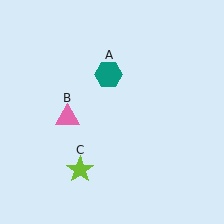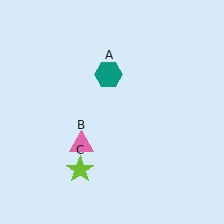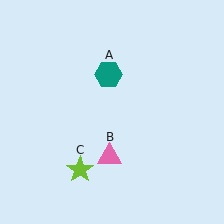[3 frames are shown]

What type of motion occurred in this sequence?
The pink triangle (object B) rotated counterclockwise around the center of the scene.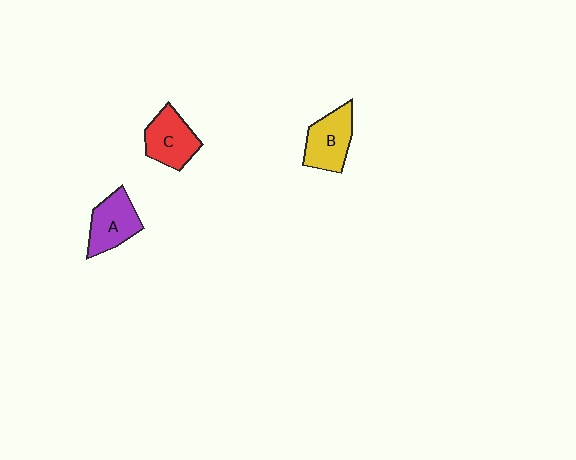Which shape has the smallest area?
Shape A (purple).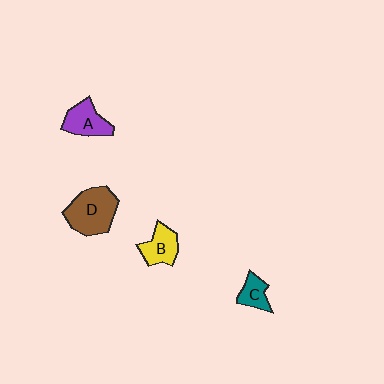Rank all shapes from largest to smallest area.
From largest to smallest: D (brown), A (purple), B (yellow), C (teal).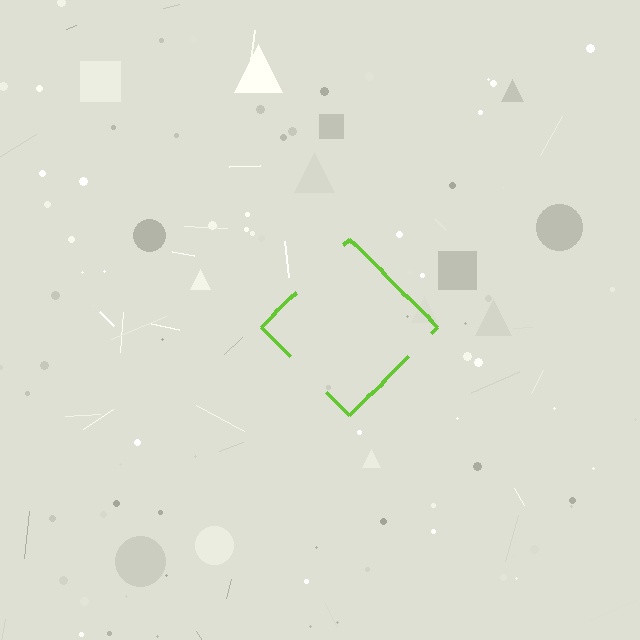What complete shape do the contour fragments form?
The contour fragments form a diamond.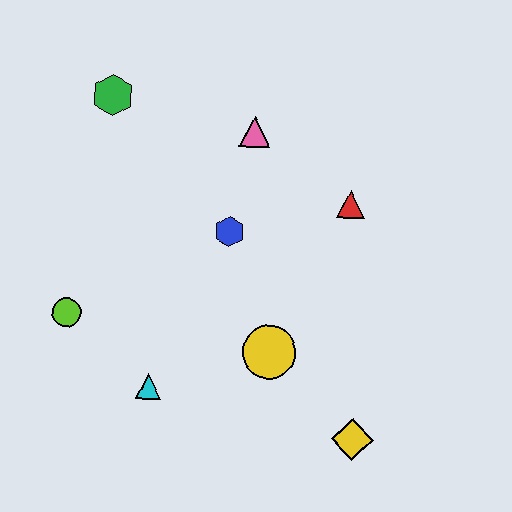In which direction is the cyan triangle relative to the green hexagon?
The cyan triangle is below the green hexagon.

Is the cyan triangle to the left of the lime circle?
No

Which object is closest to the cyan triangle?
The lime circle is closest to the cyan triangle.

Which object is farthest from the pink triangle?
The yellow diamond is farthest from the pink triangle.